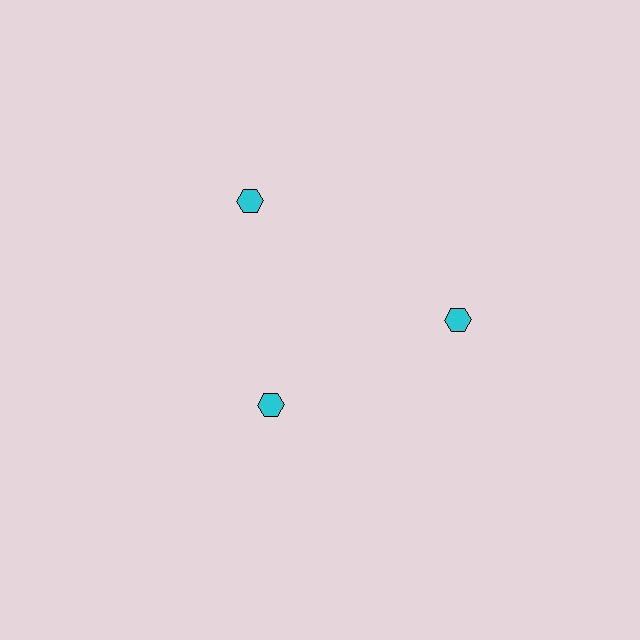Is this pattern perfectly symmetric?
No. The 3 cyan hexagons are arranged in a ring, but one element near the 7 o'clock position is pulled inward toward the center, breaking the 3-fold rotational symmetry.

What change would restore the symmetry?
The symmetry would be restored by moving it outward, back onto the ring so that all 3 hexagons sit at equal angles and equal distance from the center.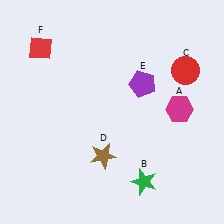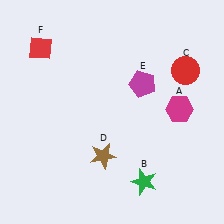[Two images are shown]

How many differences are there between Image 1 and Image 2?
There is 1 difference between the two images.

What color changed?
The pentagon (E) changed from purple in Image 1 to magenta in Image 2.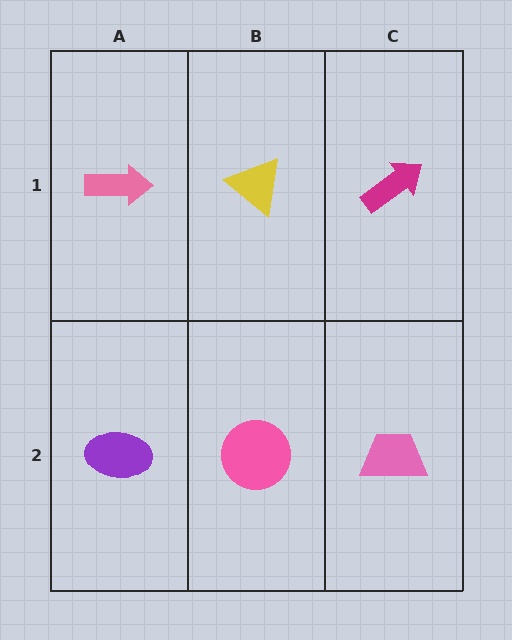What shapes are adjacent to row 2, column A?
A pink arrow (row 1, column A), a pink circle (row 2, column B).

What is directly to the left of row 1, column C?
A yellow triangle.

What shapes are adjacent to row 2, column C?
A magenta arrow (row 1, column C), a pink circle (row 2, column B).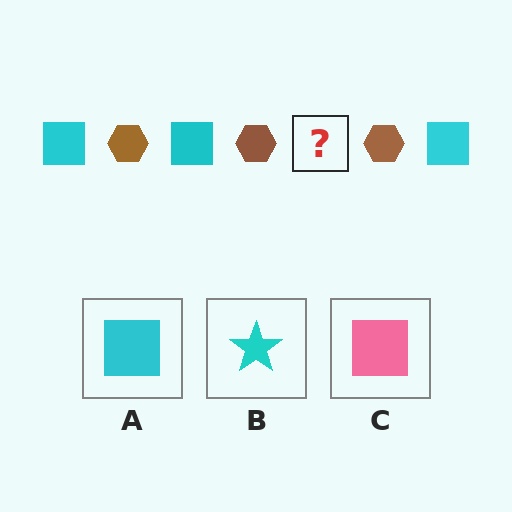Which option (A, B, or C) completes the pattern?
A.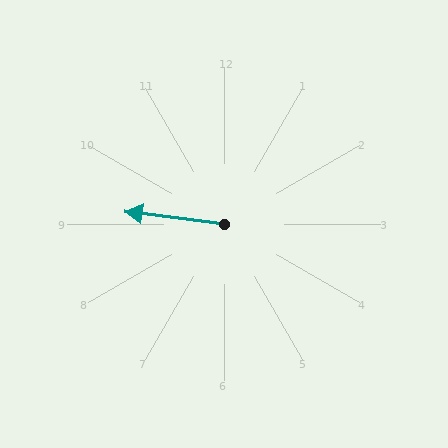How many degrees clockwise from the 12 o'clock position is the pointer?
Approximately 277 degrees.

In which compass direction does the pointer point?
West.